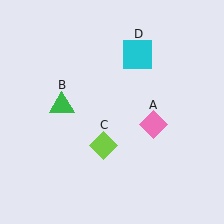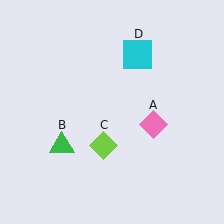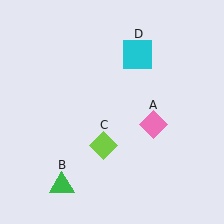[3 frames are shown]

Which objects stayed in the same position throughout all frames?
Pink diamond (object A) and lime diamond (object C) and cyan square (object D) remained stationary.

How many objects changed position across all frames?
1 object changed position: green triangle (object B).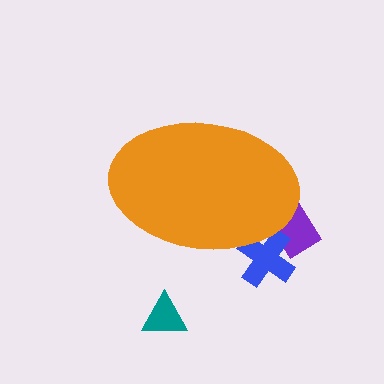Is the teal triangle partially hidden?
No, the teal triangle is fully visible.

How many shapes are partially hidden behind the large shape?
2 shapes are partially hidden.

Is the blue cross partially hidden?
Yes, the blue cross is partially hidden behind the orange ellipse.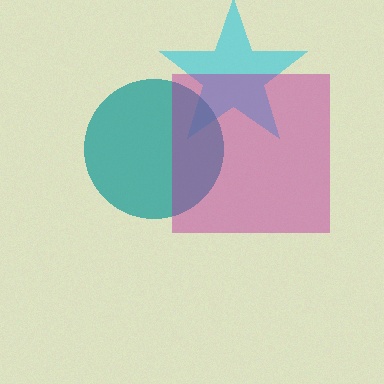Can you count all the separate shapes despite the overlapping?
Yes, there are 3 separate shapes.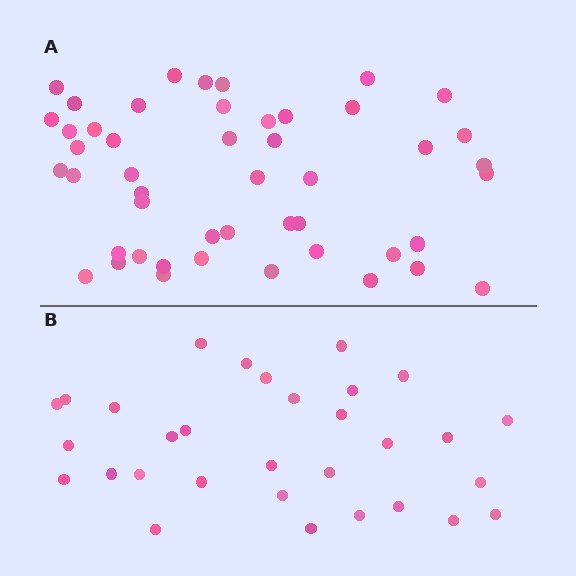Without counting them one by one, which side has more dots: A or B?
Region A (the top region) has more dots.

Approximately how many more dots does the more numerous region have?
Region A has approximately 15 more dots than region B.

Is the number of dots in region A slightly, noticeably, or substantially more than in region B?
Region A has substantially more. The ratio is roughly 1.5 to 1.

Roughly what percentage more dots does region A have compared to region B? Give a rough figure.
About 55% more.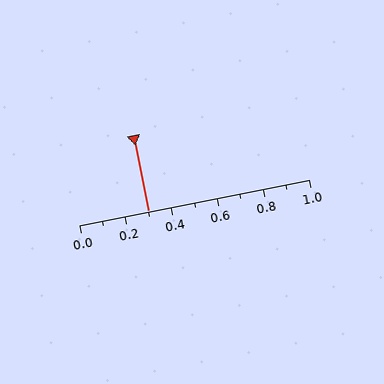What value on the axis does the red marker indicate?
The marker indicates approximately 0.3.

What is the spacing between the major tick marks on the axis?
The major ticks are spaced 0.2 apart.